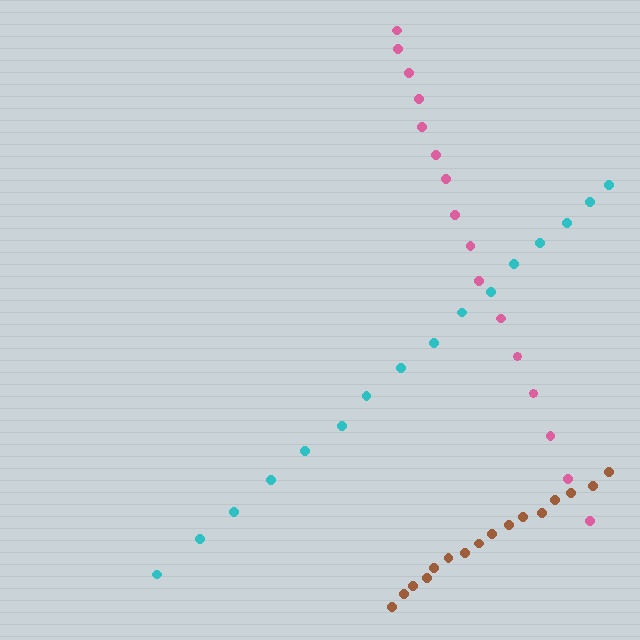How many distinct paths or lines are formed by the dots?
There are 3 distinct paths.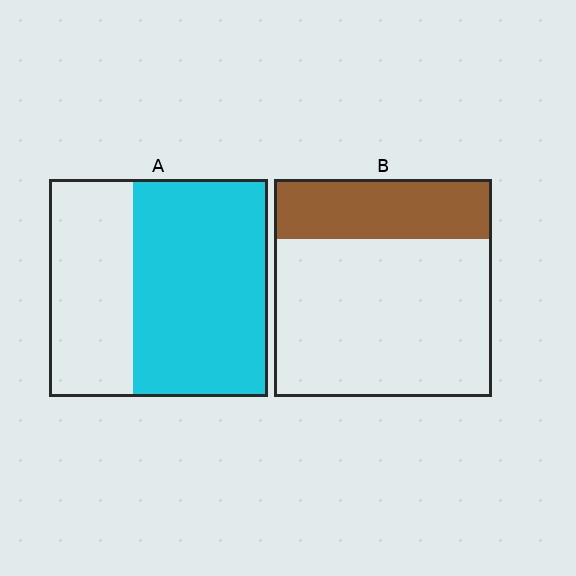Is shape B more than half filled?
No.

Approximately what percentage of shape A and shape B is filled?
A is approximately 60% and B is approximately 30%.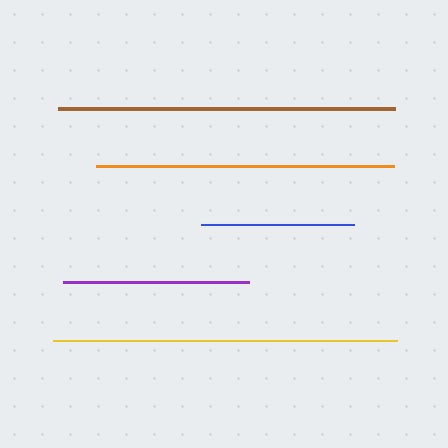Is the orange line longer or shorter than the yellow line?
The yellow line is longer than the orange line.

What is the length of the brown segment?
The brown segment is approximately 337 pixels long.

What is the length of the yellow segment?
The yellow segment is approximately 344 pixels long.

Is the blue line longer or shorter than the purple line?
The purple line is longer than the blue line.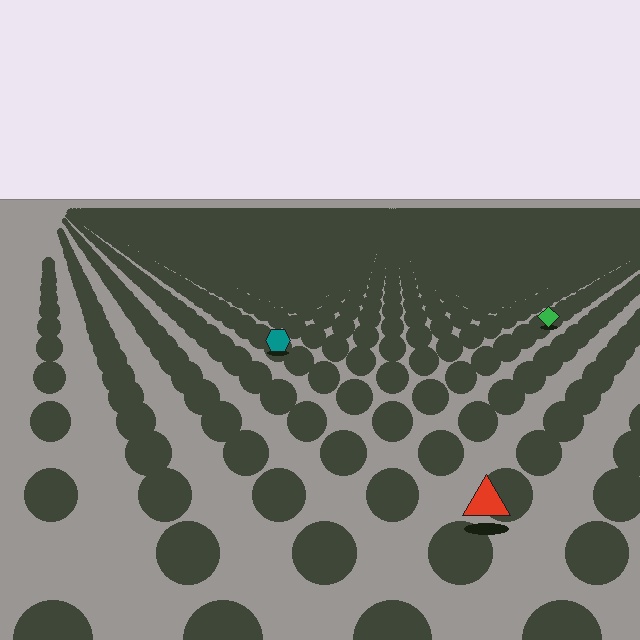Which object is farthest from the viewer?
The green diamond is farthest from the viewer. It appears smaller and the ground texture around it is denser.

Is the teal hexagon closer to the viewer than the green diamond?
Yes. The teal hexagon is closer — you can tell from the texture gradient: the ground texture is coarser near it.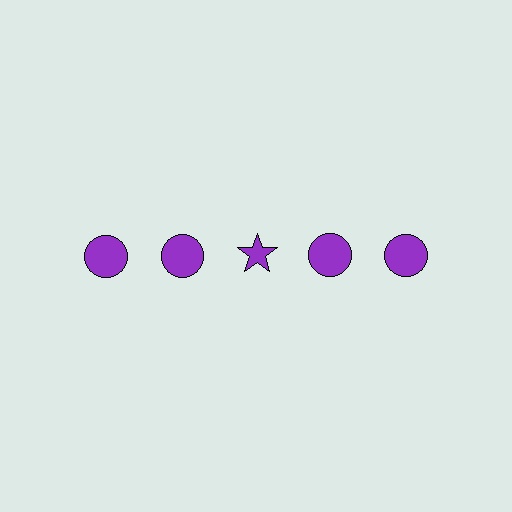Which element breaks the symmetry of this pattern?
The purple star in the top row, center column breaks the symmetry. All other shapes are purple circles.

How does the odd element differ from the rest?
It has a different shape: star instead of circle.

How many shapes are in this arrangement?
There are 5 shapes arranged in a grid pattern.